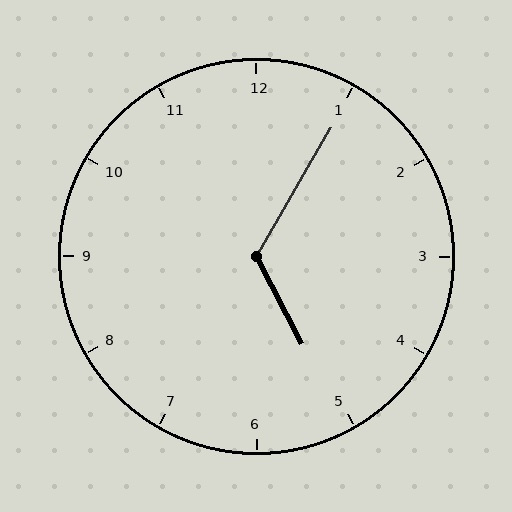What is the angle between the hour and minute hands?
Approximately 122 degrees.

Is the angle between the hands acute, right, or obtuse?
It is obtuse.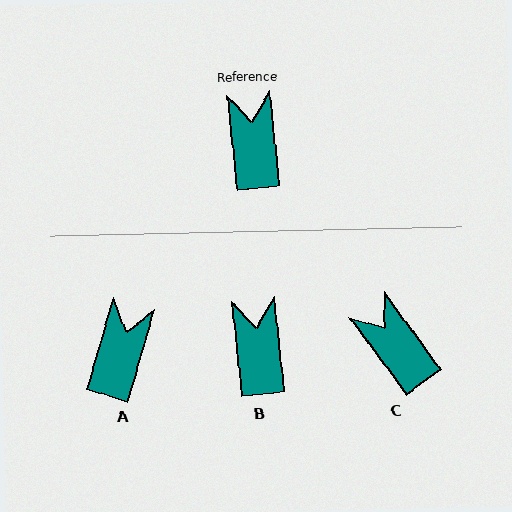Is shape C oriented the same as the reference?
No, it is off by about 31 degrees.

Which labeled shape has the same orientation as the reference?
B.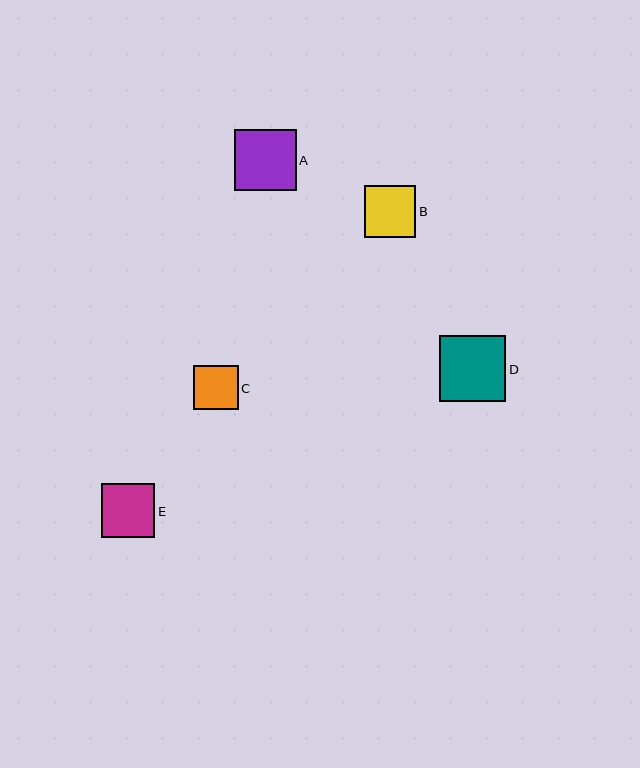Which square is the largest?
Square D is the largest with a size of approximately 67 pixels.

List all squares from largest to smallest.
From largest to smallest: D, A, E, B, C.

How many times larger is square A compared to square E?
Square A is approximately 1.1 times the size of square E.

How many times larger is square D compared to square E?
Square D is approximately 1.2 times the size of square E.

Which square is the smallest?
Square C is the smallest with a size of approximately 44 pixels.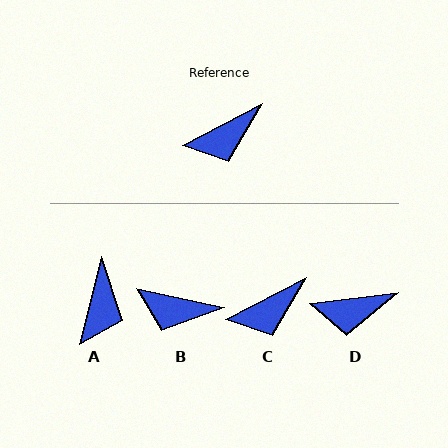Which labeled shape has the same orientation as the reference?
C.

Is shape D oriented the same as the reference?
No, it is off by about 20 degrees.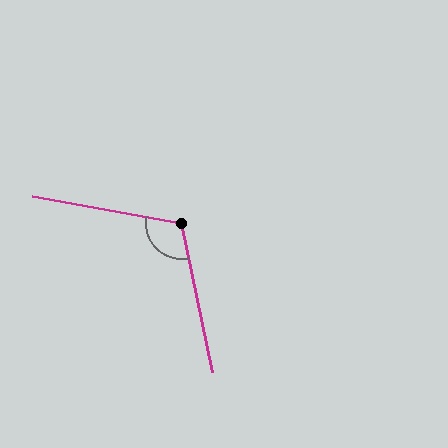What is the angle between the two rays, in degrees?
Approximately 112 degrees.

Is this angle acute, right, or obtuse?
It is obtuse.